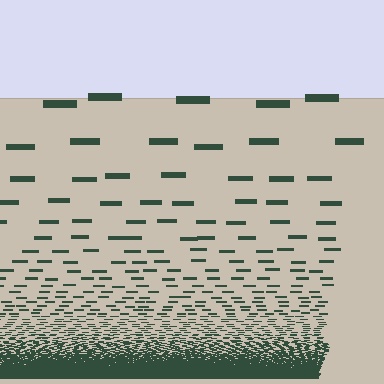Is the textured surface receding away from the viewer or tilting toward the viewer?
The surface appears to tilt toward the viewer. Texture elements get larger and sparser toward the top.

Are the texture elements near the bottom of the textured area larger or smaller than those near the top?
Smaller. The gradient is inverted — elements near the bottom are smaller and denser.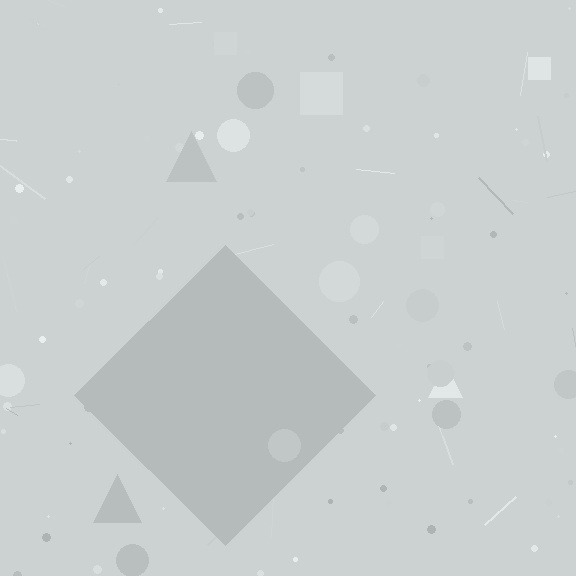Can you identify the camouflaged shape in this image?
The camouflaged shape is a diamond.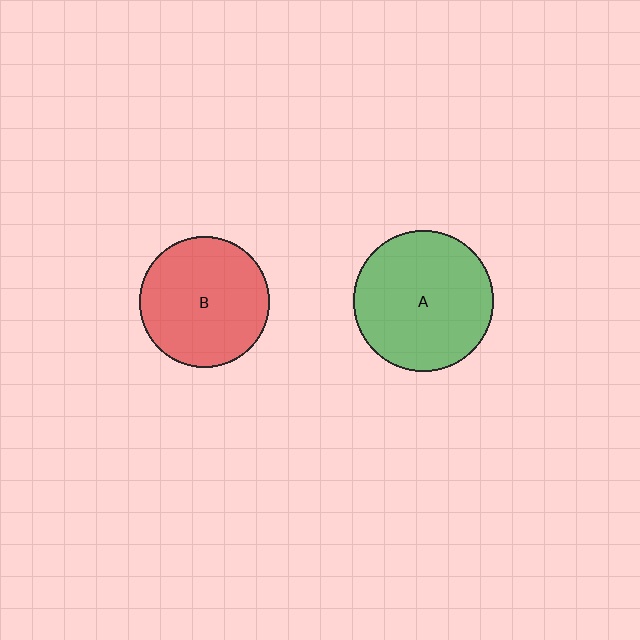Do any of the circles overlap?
No, none of the circles overlap.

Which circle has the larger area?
Circle A (green).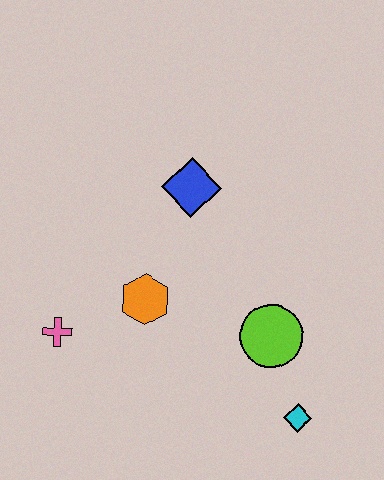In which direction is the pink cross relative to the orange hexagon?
The pink cross is to the left of the orange hexagon.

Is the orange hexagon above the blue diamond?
No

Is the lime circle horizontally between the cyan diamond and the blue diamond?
Yes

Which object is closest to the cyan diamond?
The lime circle is closest to the cyan diamond.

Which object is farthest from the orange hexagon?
The cyan diamond is farthest from the orange hexagon.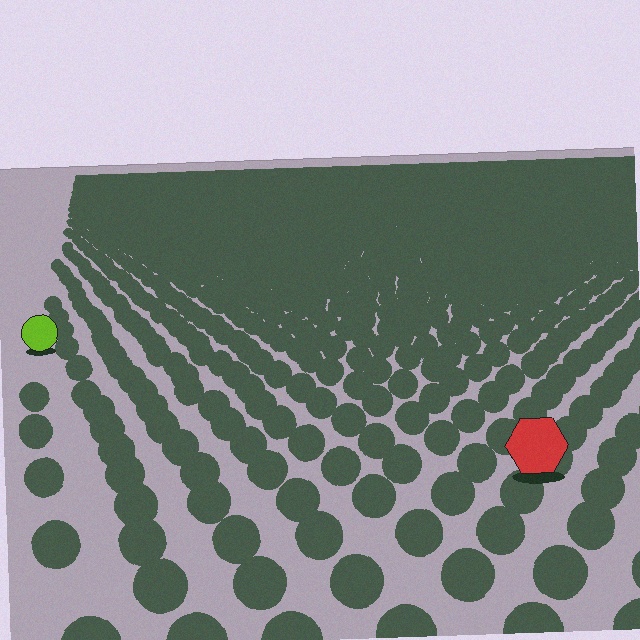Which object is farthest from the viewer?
The lime circle is farthest from the viewer. It appears smaller and the ground texture around it is denser.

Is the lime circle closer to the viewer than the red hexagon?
No. The red hexagon is closer — you can tell from the texture gradient: the ground texture is coarser near it.